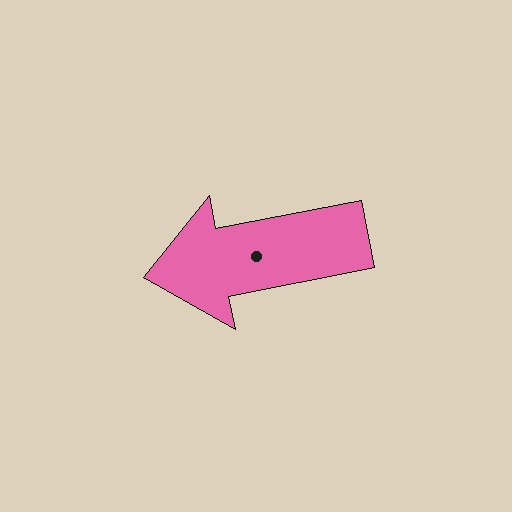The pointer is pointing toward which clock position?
Roughly 9 o'clock.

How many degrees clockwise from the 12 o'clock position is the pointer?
Approximately 259 degrees.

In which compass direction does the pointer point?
West.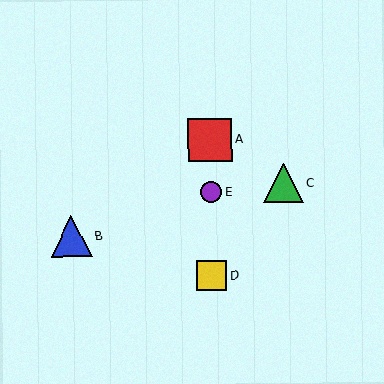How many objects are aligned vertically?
3 objects (A, D, E) are aligned vertically.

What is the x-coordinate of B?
Object B is at x≈71.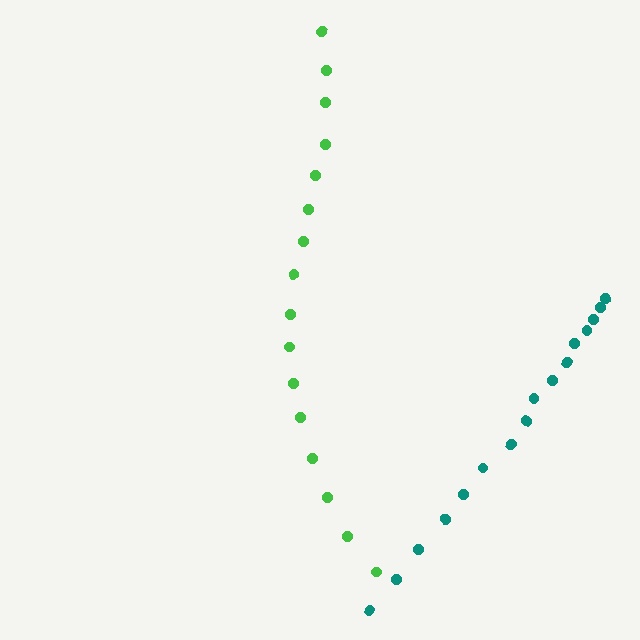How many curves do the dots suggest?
There are 2 distinct paths.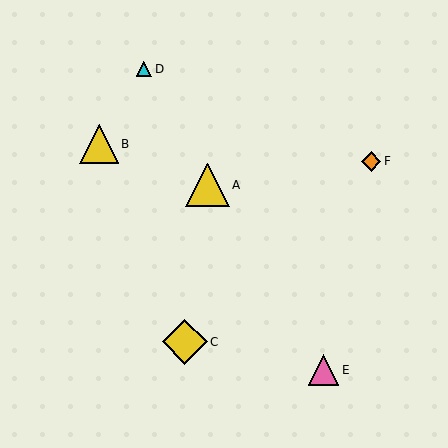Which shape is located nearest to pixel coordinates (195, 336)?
The yellow diamond (labeled C) at (185, 342) is nearest to that location.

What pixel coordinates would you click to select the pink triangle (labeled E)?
Click at (324, 370) to select the pink triangle E.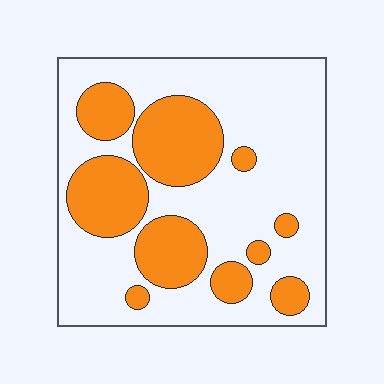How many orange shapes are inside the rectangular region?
10.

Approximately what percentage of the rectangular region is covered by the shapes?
Approximately 35%.